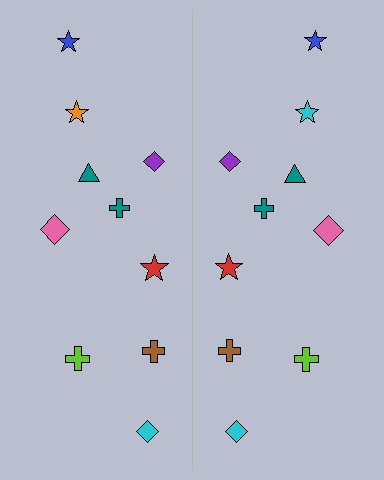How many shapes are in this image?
There are 20 shapes in this image.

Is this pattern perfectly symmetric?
No, the pattern is not perfectly symmetric. The cyan star on the right side breaks the symmetry — its mirror counterpart is orange.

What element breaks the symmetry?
The cyan star on the right side breaks the symmetry — its mirror counterpart is orange.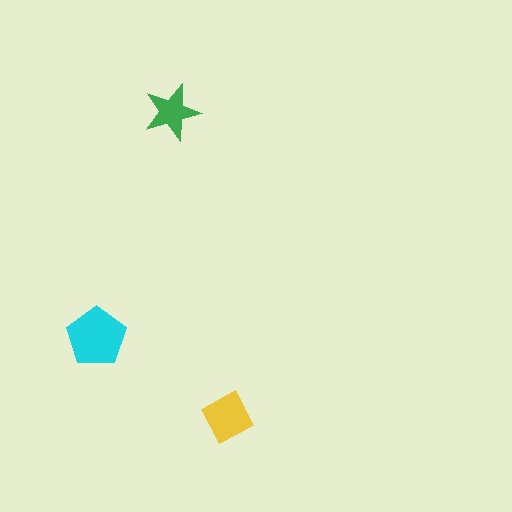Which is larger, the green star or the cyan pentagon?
The cyan pentagon.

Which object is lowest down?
The yellow diamond is bottommost.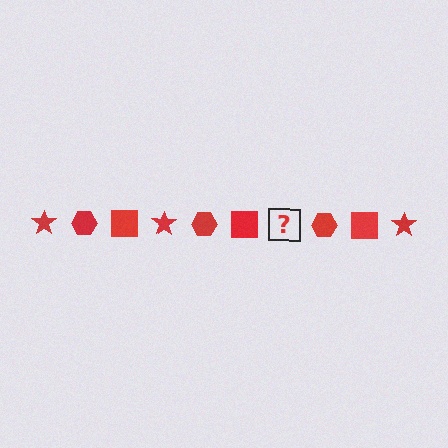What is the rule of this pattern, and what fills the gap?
The rule is that the pattern cycles through star, hexagon, square shapes in red. The gap should be filled with a red star.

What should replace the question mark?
The question mark should be replaced with a red star.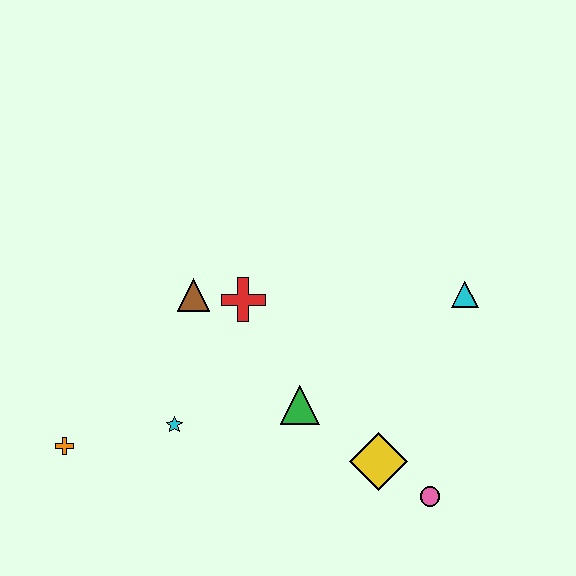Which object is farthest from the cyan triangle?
The orange cross is farthest from the cyan triangle.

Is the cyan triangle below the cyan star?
No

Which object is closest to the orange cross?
The cyan star is closest to the orange cross.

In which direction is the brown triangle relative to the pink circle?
The brown triangle is to the left of the pink circle.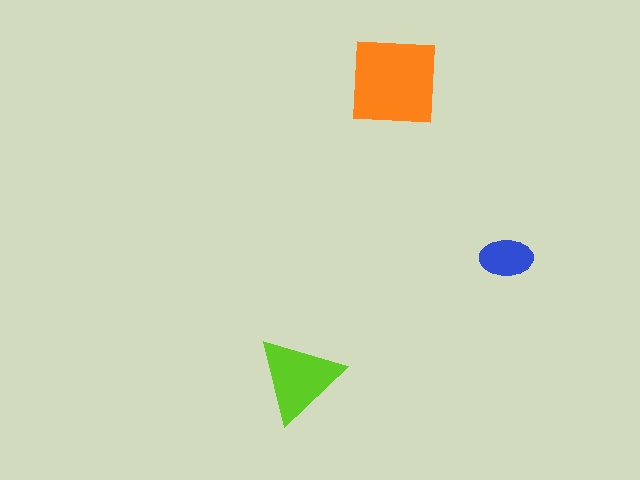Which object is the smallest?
The blue ellipse.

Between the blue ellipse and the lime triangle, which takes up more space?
The lime triangle.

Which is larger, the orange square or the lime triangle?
The orange square.